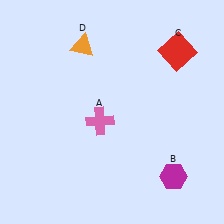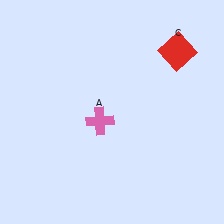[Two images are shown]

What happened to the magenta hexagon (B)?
The magenta hexagon (B) was removed in Image 2. It was in the bottom-right area of Image 1.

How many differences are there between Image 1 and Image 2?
There are 2 differences between the two images.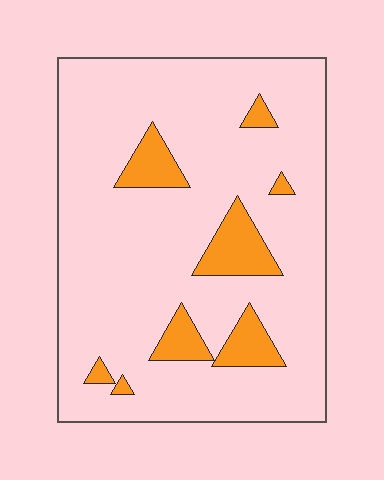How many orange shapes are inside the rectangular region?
8.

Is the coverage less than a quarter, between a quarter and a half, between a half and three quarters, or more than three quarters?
Less than a quarter.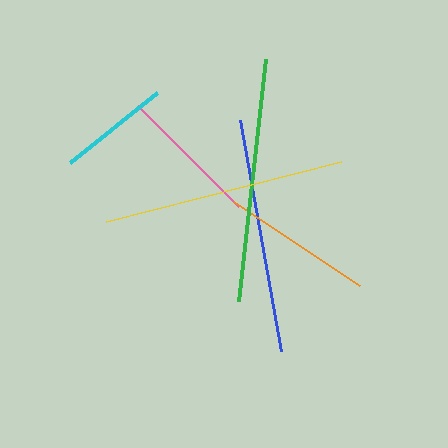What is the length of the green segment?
The green segment is approximately 244 pixels long.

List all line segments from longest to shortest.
From longest to shortest: green, yellow, blue, orange, pink, cyan.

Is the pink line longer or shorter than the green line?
The green line is longer than the pink line.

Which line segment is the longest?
The green line is the longest at approximately 244 pixels.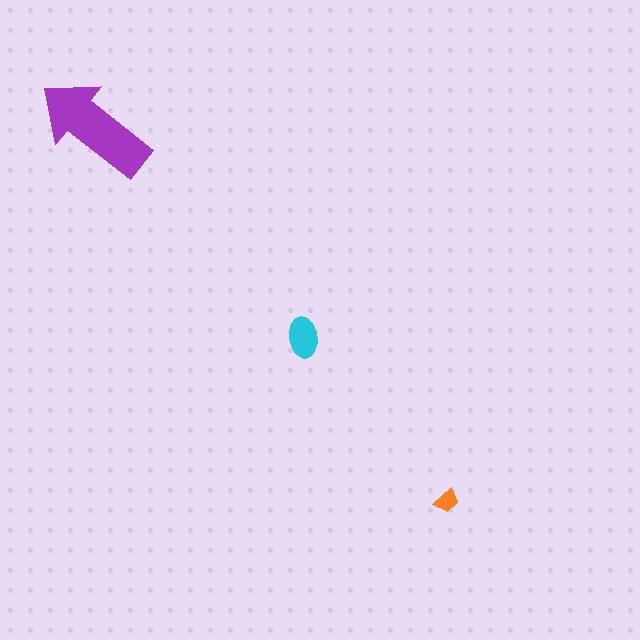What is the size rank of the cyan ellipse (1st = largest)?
2nd.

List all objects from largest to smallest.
The purple arrow, the cyan ellipse, the orange trapezoid.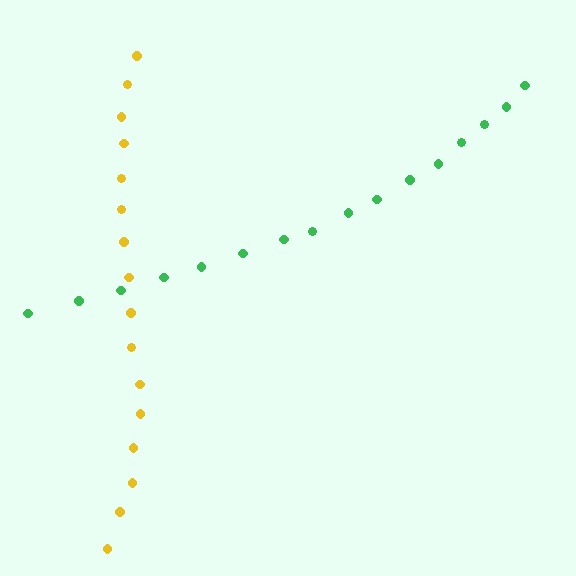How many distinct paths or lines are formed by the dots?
There are 2 distinct paths.